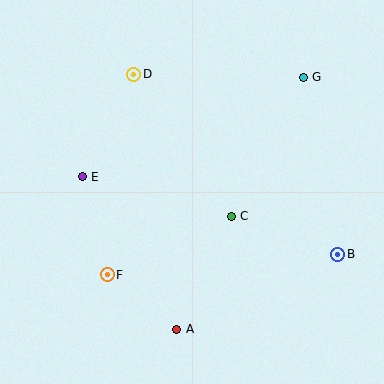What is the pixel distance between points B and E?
The distance between B and E is 267 pixels.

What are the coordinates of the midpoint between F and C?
The midpoint between F and C is at (169, 245).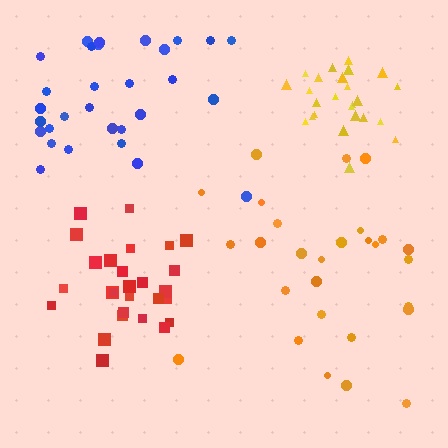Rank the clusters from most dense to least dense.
yellow, red, blue, orange.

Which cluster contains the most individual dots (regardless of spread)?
Blue (30).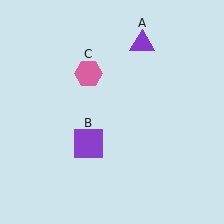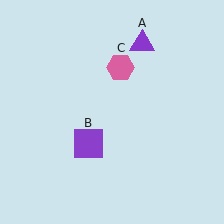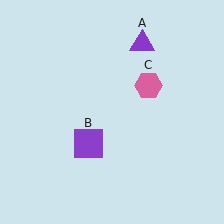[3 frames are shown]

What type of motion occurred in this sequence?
The pink hexagon (object C) rotated clockwise around the center of the scene.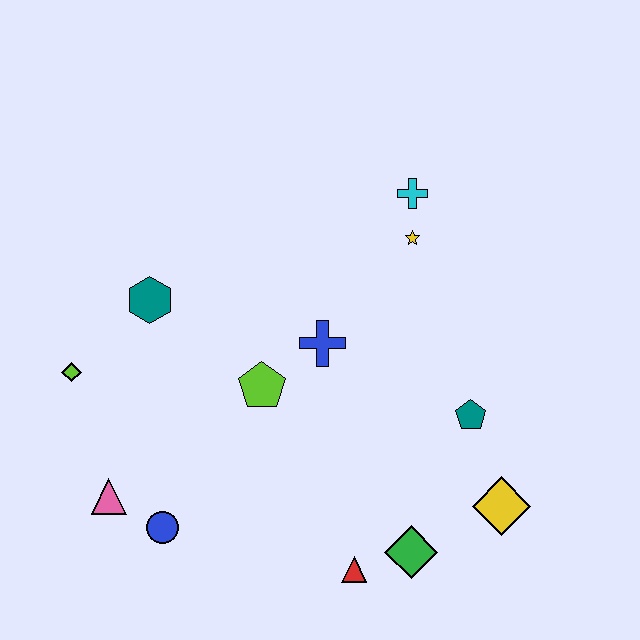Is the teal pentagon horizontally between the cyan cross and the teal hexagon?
No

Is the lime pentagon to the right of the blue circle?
Yes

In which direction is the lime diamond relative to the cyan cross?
The lime diamond is to the left of the cyan cross.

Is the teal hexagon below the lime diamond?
No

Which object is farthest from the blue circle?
The cyan cross is farthest from the blue circle.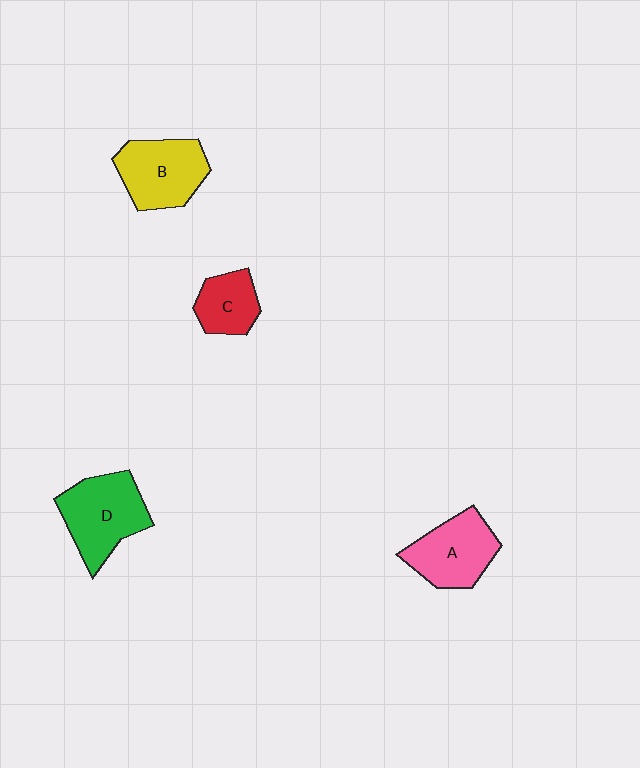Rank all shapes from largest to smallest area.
From largest to smallest: D (green), B (yellow), A (pink), C (red).